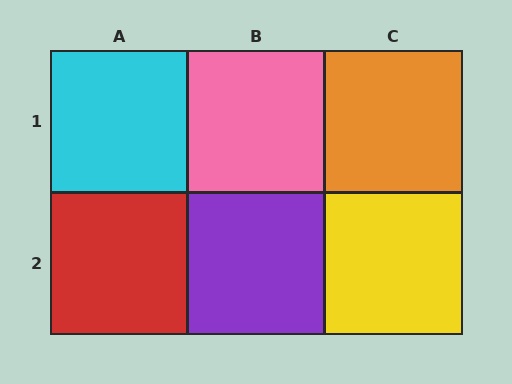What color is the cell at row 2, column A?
Red.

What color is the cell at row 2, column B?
Purple.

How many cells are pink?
1 cell is pink.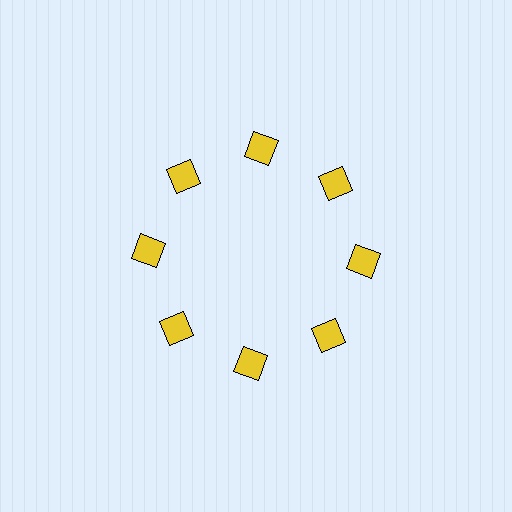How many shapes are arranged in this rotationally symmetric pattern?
There are 8 shapes, arranged in 8 groups of 1.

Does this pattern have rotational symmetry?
Yes, this pattern has 8-fold rotational symmetry. It looks the same after rotating 45 degrees around the center.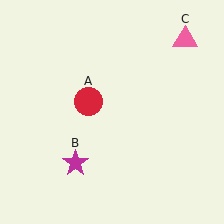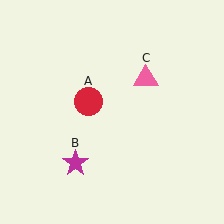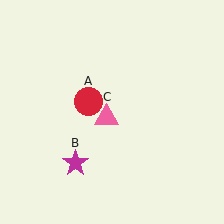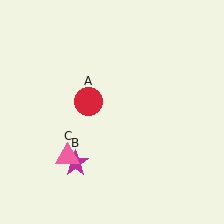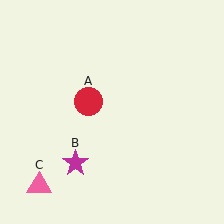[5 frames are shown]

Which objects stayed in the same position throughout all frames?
Red circle (object A) and magenta star (object B) remained stationary.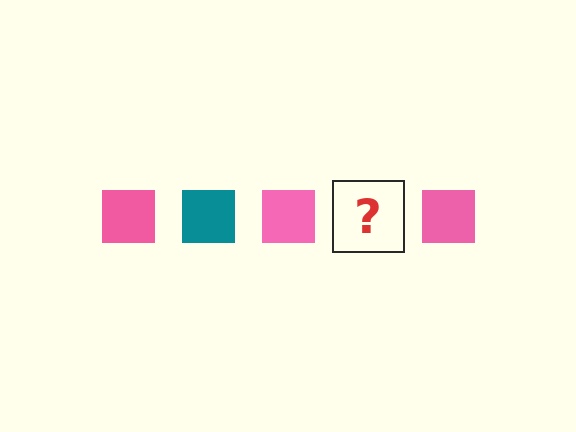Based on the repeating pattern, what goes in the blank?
The blank should be a teal square.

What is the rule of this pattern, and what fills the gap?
The rule is that the pattern cycles through pink, teal squares. The gap should be filled with a teal square.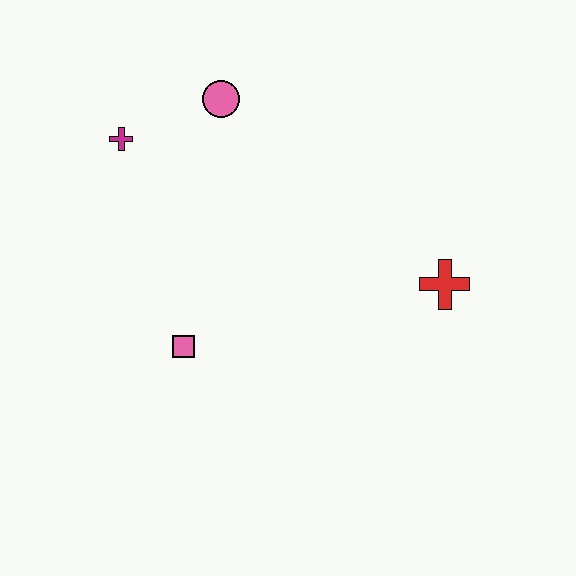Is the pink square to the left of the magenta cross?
No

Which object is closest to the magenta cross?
The pink circle is closest to the magenta cross.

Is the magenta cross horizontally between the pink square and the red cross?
No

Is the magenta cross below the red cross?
No